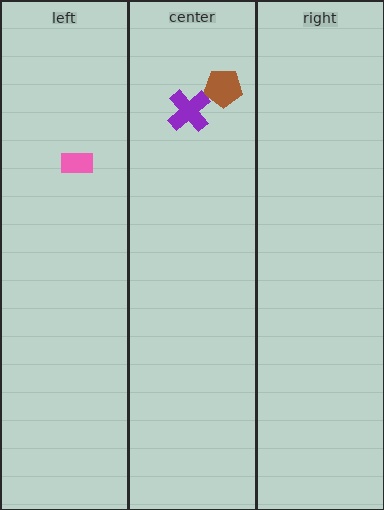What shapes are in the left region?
The pink rectangle.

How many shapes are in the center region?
2.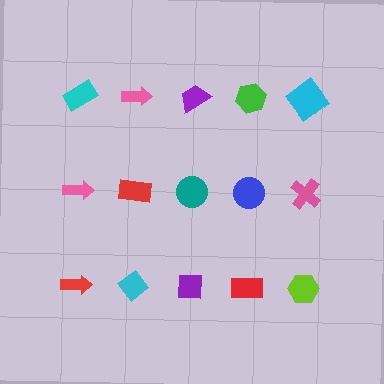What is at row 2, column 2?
A red rectangle.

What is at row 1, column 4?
A green hexagon.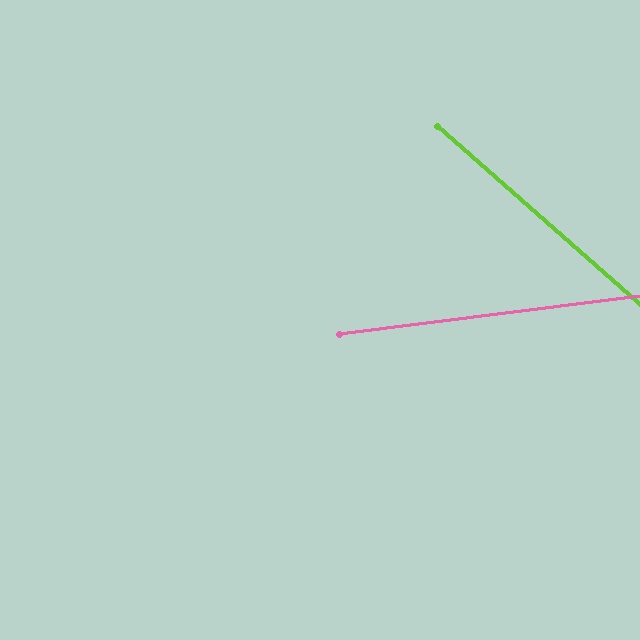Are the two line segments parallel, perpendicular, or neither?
Neither parallel nor perpendicular — they differ by about 49°.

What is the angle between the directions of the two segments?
Approximately 49 degrees.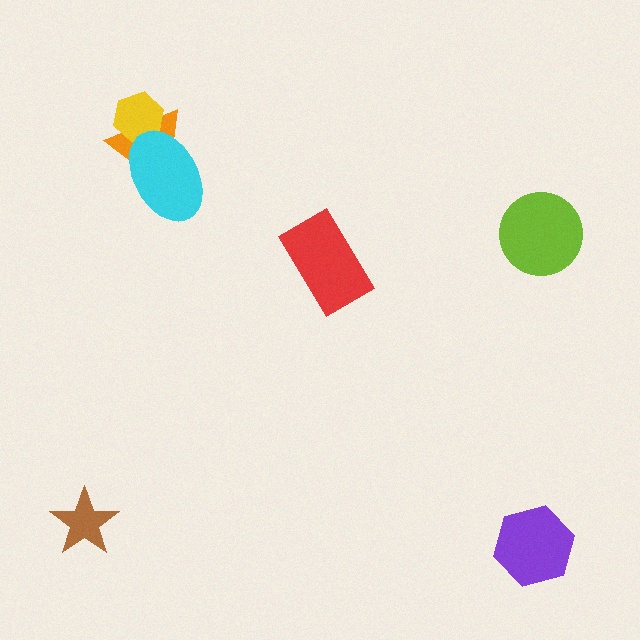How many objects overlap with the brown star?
0 objects overlap with the brown star.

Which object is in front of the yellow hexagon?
The cyan ellipse is in front of the yellow hexagon.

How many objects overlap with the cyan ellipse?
2 objects overlap with the cyan ellipse.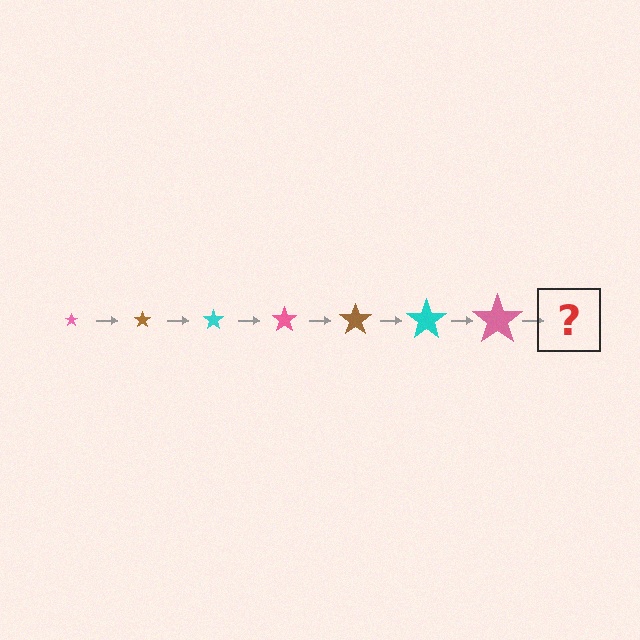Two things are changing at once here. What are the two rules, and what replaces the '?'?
The two rules are that the star grows larger each step and the color cycles through pink, brown, and cyan. The '?' should be a brown star, larger than the previous one.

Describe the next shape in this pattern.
It should be a brown star, larger than the previous one.